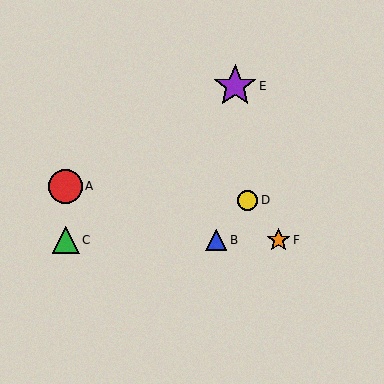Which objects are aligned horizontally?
Objects B, C, F are aligned horizontally.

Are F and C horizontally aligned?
Yes, both are at y≈240.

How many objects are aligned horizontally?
3 objects (B, C, F) are aligned horizontally.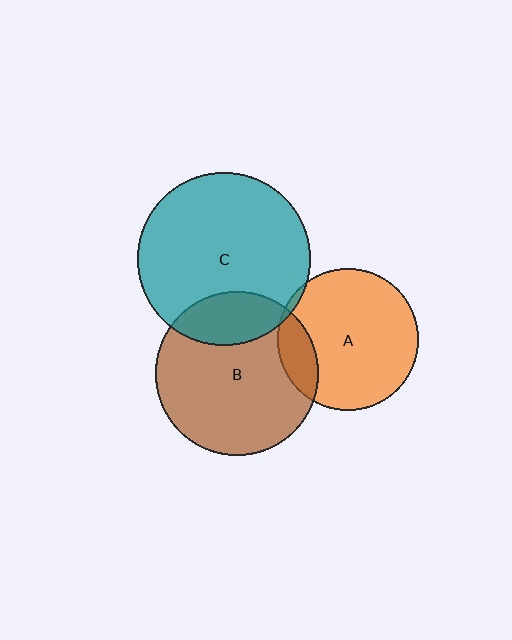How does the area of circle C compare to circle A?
Approximately 1.5 times.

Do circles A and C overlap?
Yes.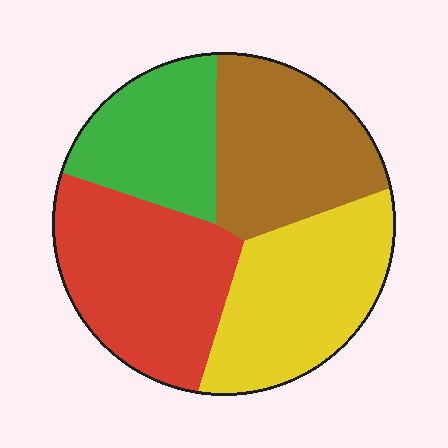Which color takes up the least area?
Green, at roughly 20%.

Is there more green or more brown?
Brown.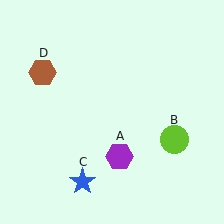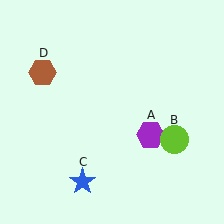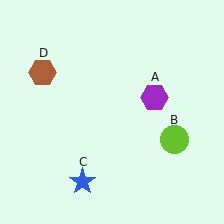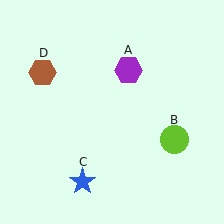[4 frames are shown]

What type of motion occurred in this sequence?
The purple hexagon (object A) rotated counterclockwise around the center of the scene.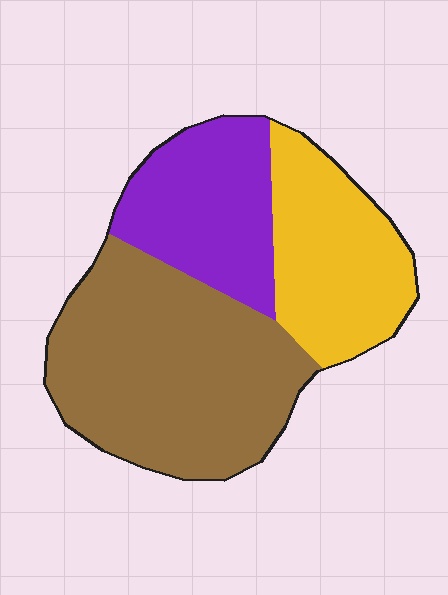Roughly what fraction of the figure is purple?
Purple takes up about one quarter (1/4) of the figure.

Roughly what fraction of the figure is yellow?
Yellow covers 27% of the figure.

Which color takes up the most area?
Brown, at roughly 50%.